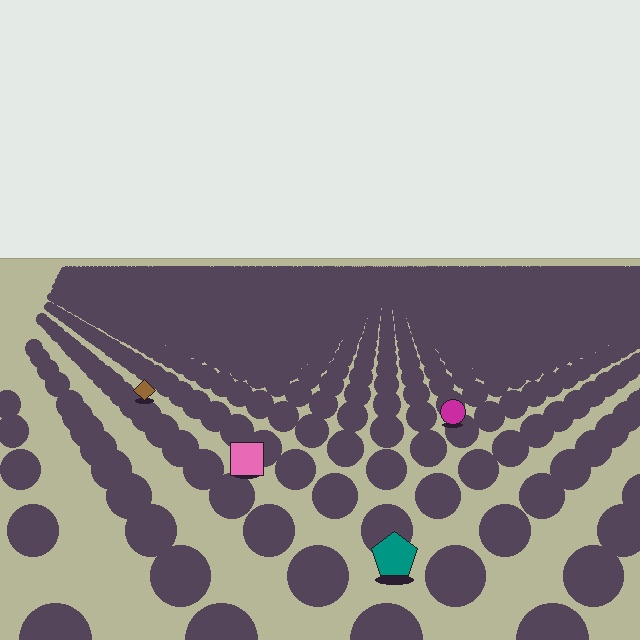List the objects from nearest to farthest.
From nearest to farthest: the teal pentagon, the pink square, the magenta circle, the brown diamond.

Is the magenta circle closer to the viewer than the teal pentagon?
No. The teal pentagon is closer — you can tell from the texture gradient: the ground texture is coarser near it.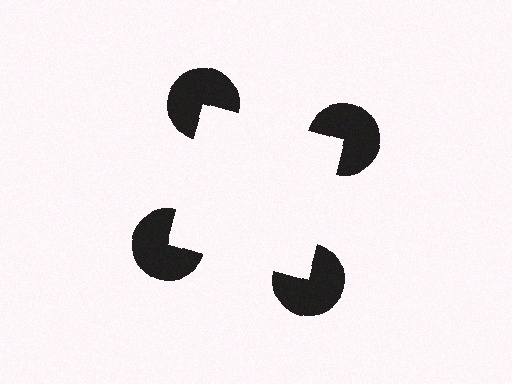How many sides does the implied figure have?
4 sides.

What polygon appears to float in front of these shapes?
An illusory square — its edges are inferred from the aligned wedge cuts in the pac-man discs, not physically drawn.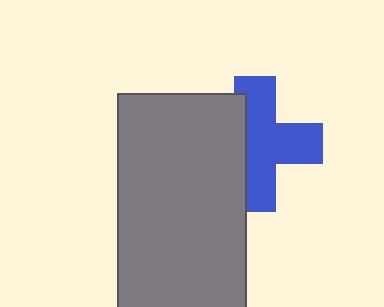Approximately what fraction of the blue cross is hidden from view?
Roughly 37% of the blue cross is hidden behind the gray rectangle.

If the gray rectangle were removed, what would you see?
You would see the complete blue cross.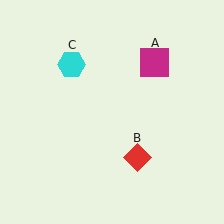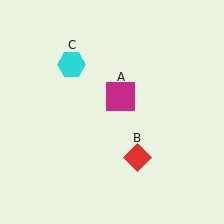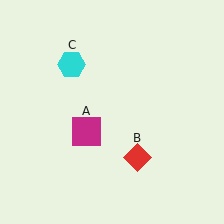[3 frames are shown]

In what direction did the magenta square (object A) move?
The magenta square (object A) moved down and to the left.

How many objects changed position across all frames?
1 object changed position: magenta square (object A).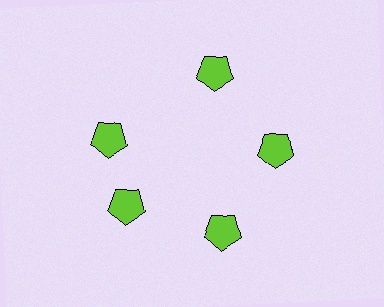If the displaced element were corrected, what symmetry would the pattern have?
It would have 5-fold rotational symmetry — the pattern would map onto itself every 72 degrees.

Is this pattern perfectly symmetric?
No. The 5 lime pentagons are arranged in a ring, but one element near the 10 o'clock position is rotated out of alignment along the ring, breaking the 5-fold rotational symmetry.